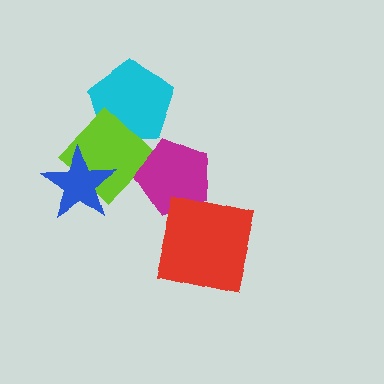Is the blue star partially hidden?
No, no other shape covers it.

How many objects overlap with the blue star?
1 object overlaps with the blue star.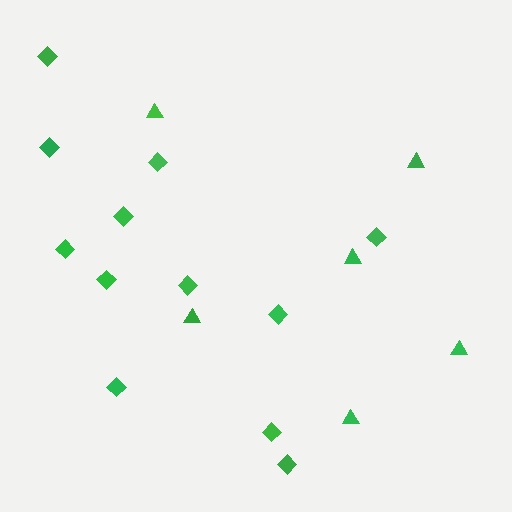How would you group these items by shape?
There are 2 groups: one group of diamonds (12) and one group of triangles (6).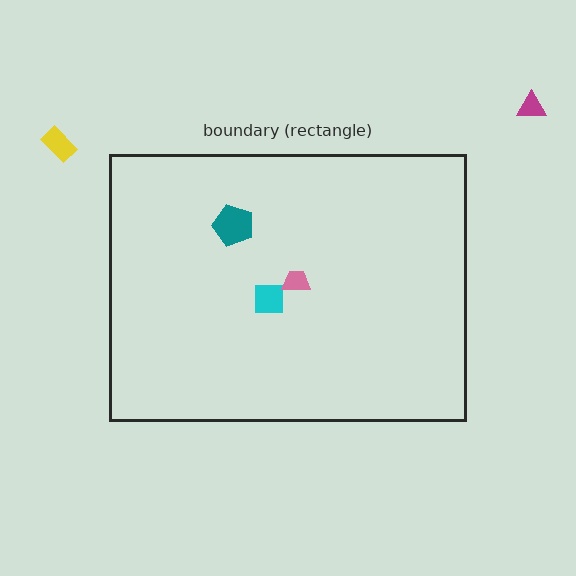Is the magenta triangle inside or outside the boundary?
Outside.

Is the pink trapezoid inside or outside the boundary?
Inside.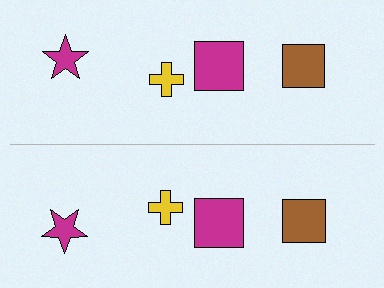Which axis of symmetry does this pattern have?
The pattern has a horizontal axis of symmetry running through the center of the image.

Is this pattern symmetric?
Yes, this pattern has bilateral (reflection) symmetry.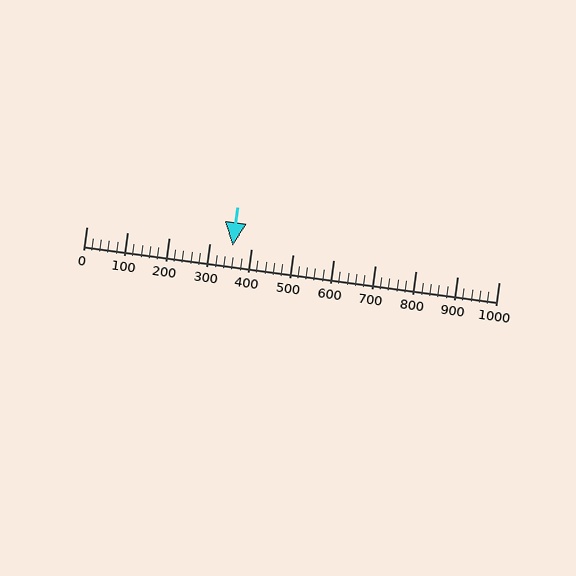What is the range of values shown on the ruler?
The ruler shows values from 0 to 1000.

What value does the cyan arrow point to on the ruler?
The cyan arrow points to approximately 354.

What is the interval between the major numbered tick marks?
The major tick marks are spaced 100 units apart.